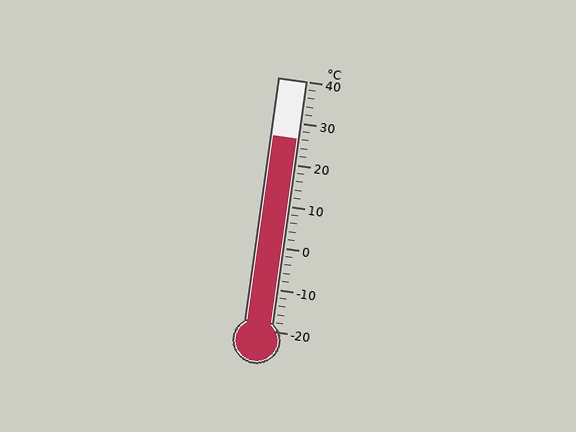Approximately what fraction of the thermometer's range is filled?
The thermometer is filled to approximately 75% of its range.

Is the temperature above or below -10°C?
The temperature is above -10°C.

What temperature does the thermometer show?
The thermometer shows approximately 26°C.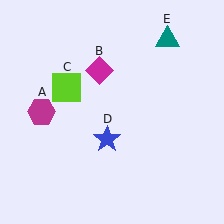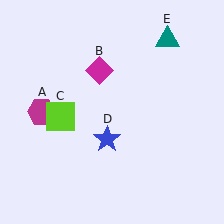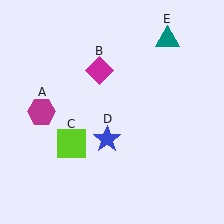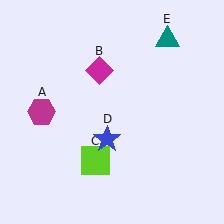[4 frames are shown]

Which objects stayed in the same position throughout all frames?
Magenta hexagon (object A) and magenta diamond (object B) and blue star (object D) and teal triangle (object E) remained stationary.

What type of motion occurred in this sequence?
The lime square (object C) rotated counterclockwise around the center of the scene.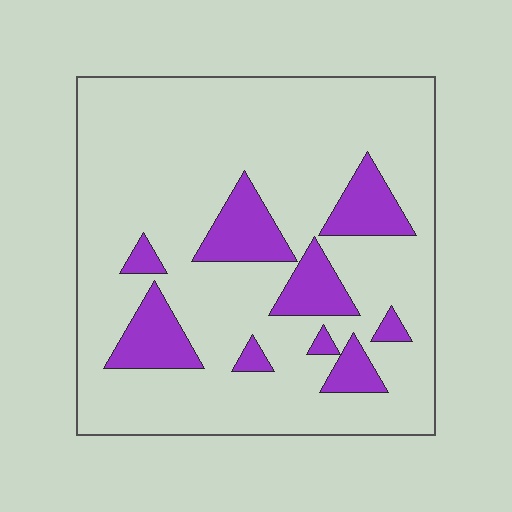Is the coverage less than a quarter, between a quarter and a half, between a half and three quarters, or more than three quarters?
Less than a quarter.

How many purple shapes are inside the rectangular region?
9.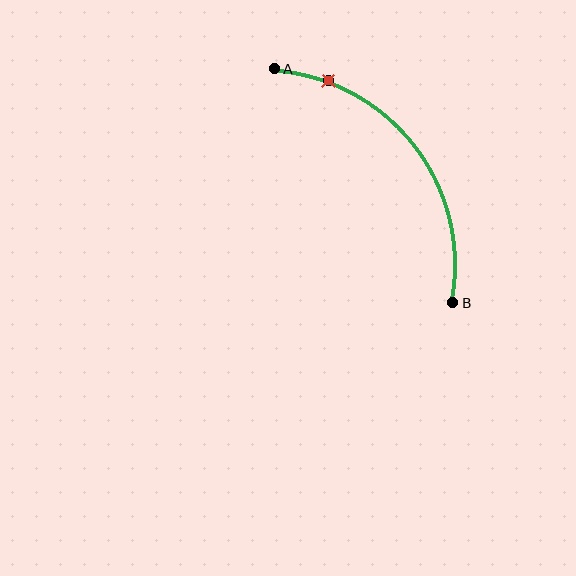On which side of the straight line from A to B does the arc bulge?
The arc bulges above and to the right of the straight line connecting A and B.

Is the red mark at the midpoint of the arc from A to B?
No. The red mark lies on the arc but is closer to endpoint A. The arc midpoint would be at the point on the curve equidistant along the arc from both A and B.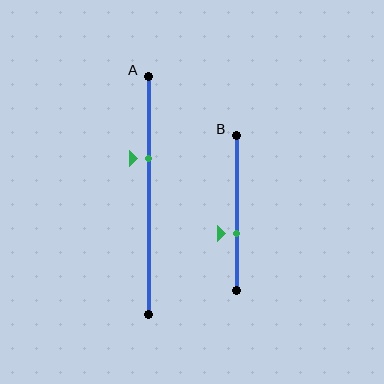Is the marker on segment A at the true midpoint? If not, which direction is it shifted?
No, the marker on segment A is shifted upward by about 15% of the segment length.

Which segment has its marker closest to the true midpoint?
Segment B has its marker closest to the true midpoint.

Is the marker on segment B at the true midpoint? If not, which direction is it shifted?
No, the marker on segment B is shifted downward by about 13% of the segment length.